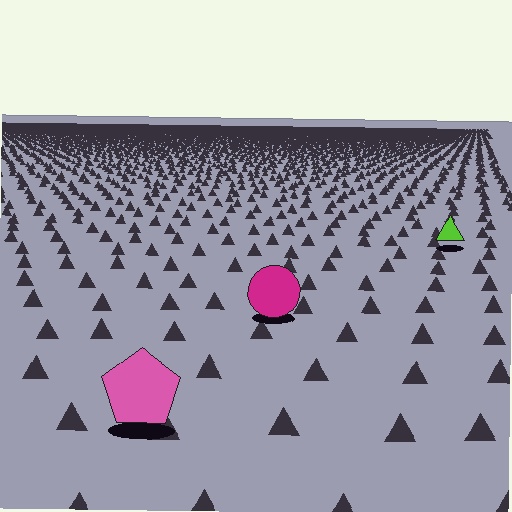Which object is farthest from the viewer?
The lime triangle is farthest from the viewer. It appears smaller and the ground texture around it is denser.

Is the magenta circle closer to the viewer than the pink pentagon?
No. The pink pentagon is closer — you can tell from the texture gradient: the ground texture is coarser near it.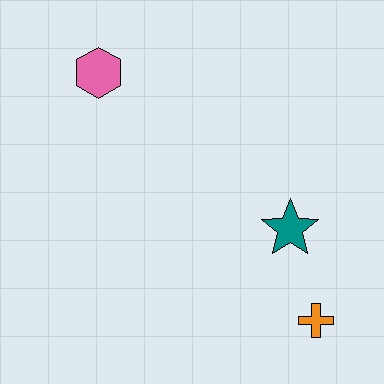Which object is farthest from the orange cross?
The pink hexagon is farthest from the orange cross.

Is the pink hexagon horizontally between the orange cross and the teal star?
No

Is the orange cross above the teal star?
No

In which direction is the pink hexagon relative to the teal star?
The pink hexagon is to the left of the teal star.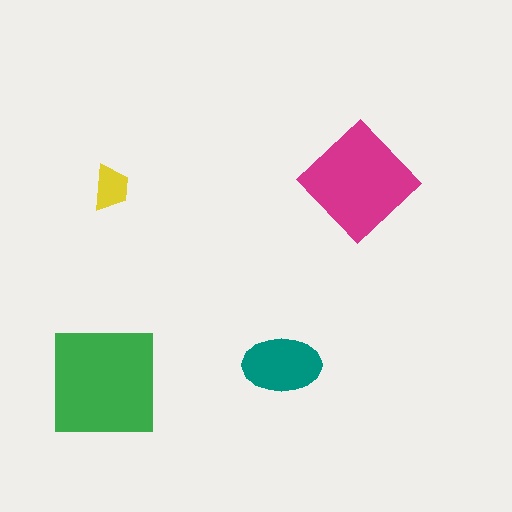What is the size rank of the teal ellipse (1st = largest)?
3rd.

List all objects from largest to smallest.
The green square, the magenta diamond, the teal ellipse, the yellow trapezoid.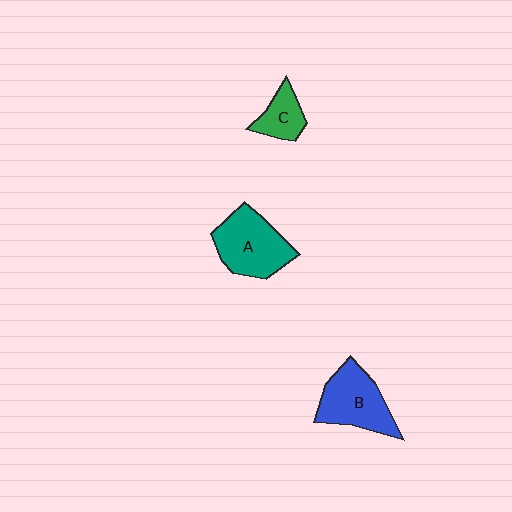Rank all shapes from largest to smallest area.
From largest to smallest: A (teal), B (blue), C (green).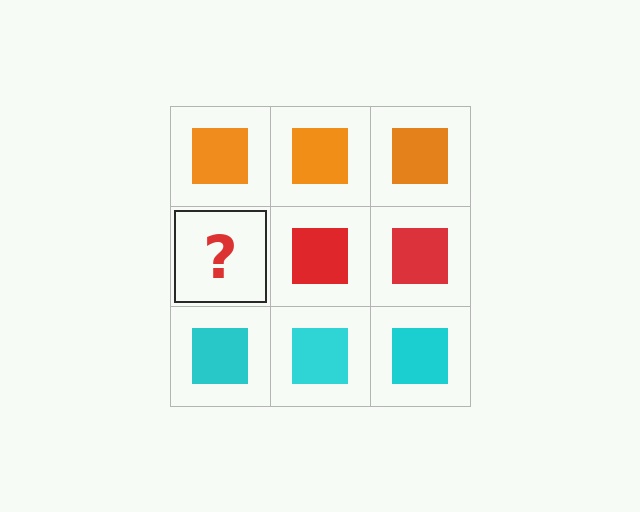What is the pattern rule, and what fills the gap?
The rule is that each row has a consistent color. The gap should be filled with a red square.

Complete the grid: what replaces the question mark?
The question mark should be replaced with a red square.